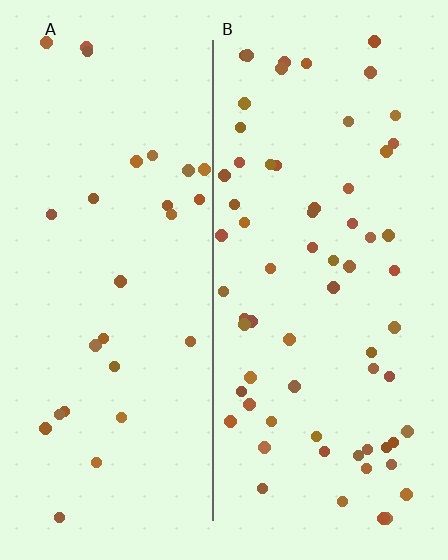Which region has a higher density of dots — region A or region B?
B (the right).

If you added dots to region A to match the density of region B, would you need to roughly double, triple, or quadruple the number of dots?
Approximately double.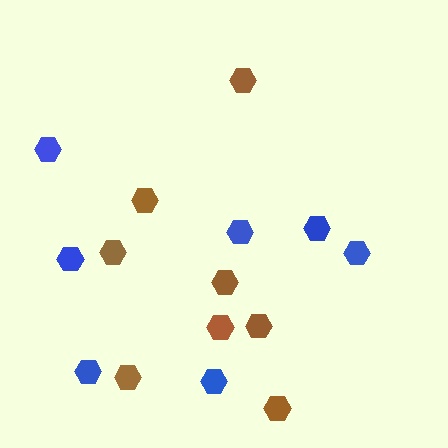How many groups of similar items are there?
There are 2 groups: one group of brown hexagons (8) and one group of blue hexagons (7).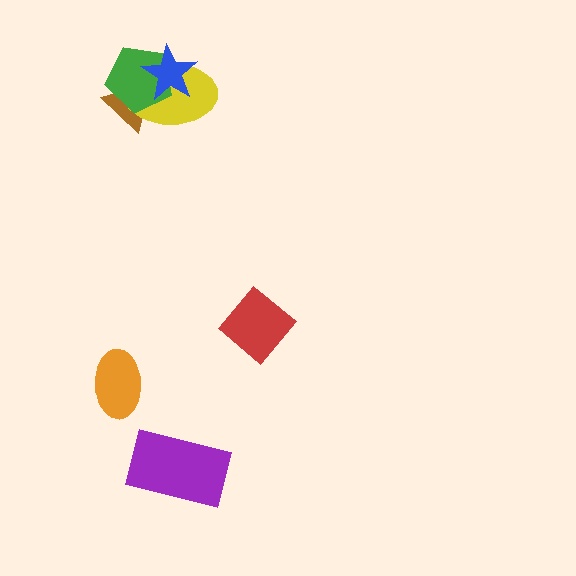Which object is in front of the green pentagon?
The blue star is in front of the green pentagon.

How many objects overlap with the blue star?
3 objects overlap with the blue star.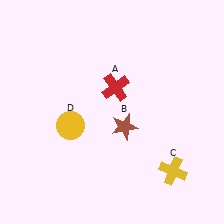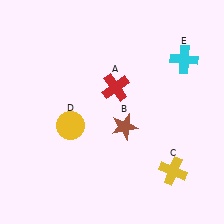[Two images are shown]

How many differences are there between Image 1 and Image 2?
There is 1 difference between the two images.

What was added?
A cyan cross (E) was added in Image 2.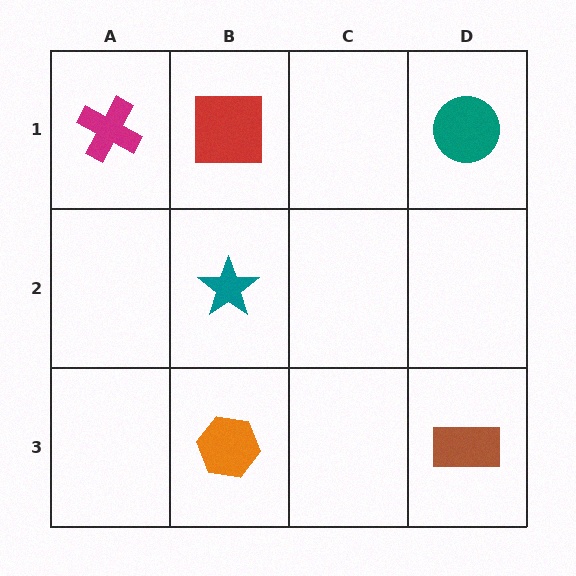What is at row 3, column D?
A brown rectangle.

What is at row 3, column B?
An orange hexagon.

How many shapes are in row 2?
1 shape.